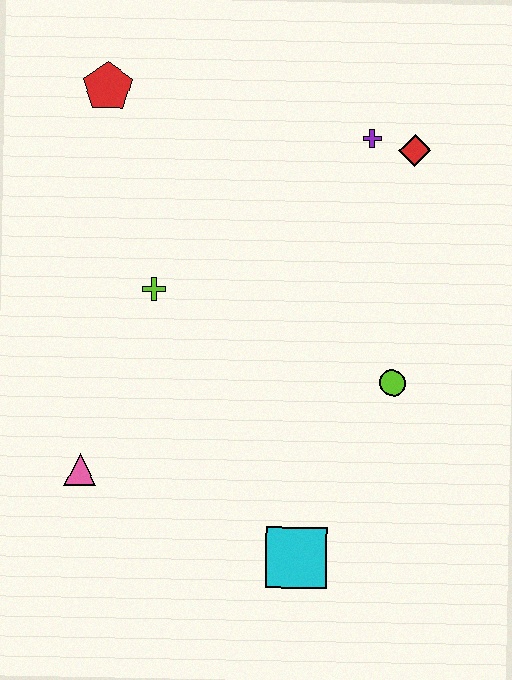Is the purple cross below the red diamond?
No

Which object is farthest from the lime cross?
The cyan square is farthest from the lime cross.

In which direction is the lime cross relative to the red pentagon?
The lime cross is below the red pentagon.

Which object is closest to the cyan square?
The lime circle is closest to the cyan square.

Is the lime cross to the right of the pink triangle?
Yes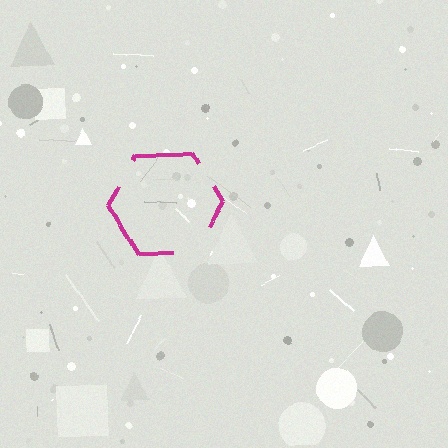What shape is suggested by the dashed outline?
The dashed outline suggests a hexagon.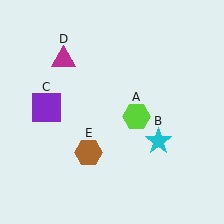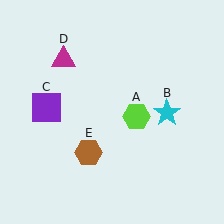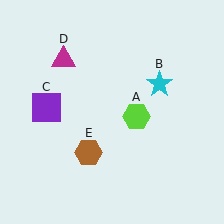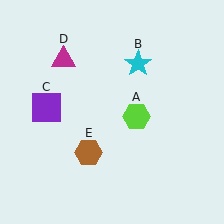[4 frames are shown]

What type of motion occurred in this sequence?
The cyan star (object B) rotated counterclockwise around the center of the scene.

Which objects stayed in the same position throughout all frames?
Lime hexagon (object A) and purple square (object C) and magenta triangle (object D) and brown hexagon (object E) remained stationary.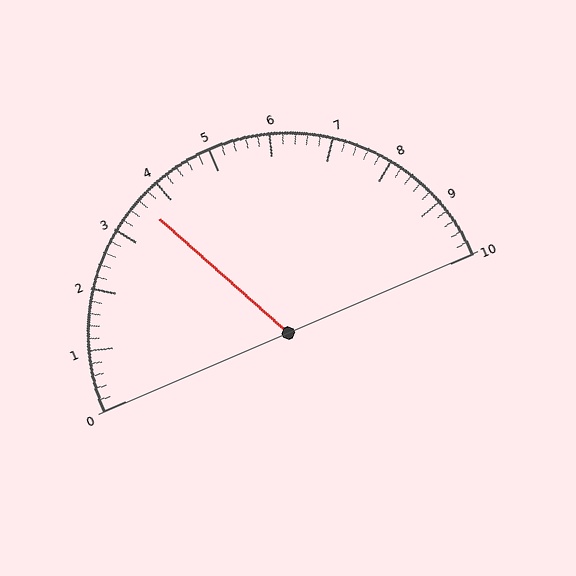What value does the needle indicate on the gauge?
The needle indicates approximately 3.6.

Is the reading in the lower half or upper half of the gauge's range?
The reading is in the lower half of the range (0 to 10).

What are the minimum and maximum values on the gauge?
The gauge ranges from 0 to 10.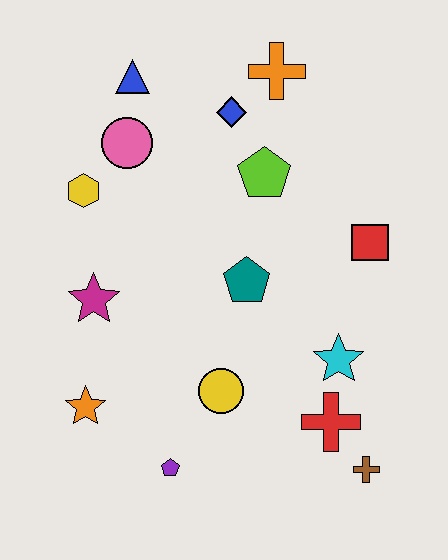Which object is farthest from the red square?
The orange star is farthest from the red square.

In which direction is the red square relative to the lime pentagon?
The red square is to the right of the lime pentagon.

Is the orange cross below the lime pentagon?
No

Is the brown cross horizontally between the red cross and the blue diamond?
No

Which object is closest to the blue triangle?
The pink circle is closest to the blue triangle.